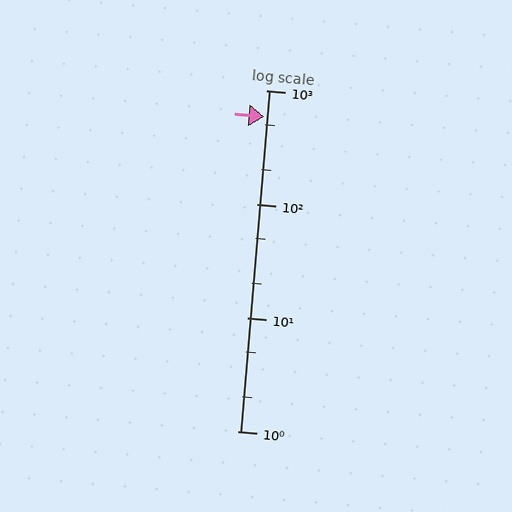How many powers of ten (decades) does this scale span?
The scale spans 3 decades, from 1 to 1000.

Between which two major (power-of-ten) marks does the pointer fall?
The pointer is between 100 and 1000.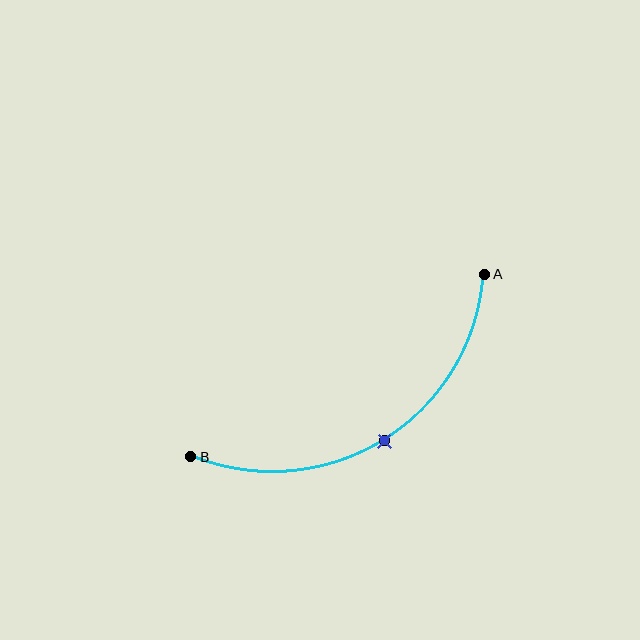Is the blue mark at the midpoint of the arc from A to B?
Yes. The blue mark lies on the arc at equal arc-length from both A and B — it is the arc midpoint.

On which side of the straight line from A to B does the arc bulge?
The arc bulges below the straight line connecting A and B.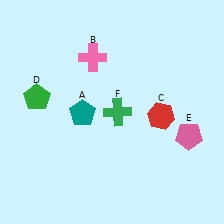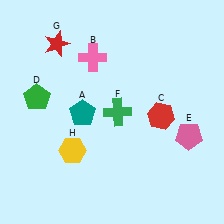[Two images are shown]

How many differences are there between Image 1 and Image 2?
There are 2 differences between the two images.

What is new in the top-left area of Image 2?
A red star (G) was added in the top-left area of Image 2.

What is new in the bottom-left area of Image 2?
A yellow hexagon (H) was added in the bottom-left area of Image 2.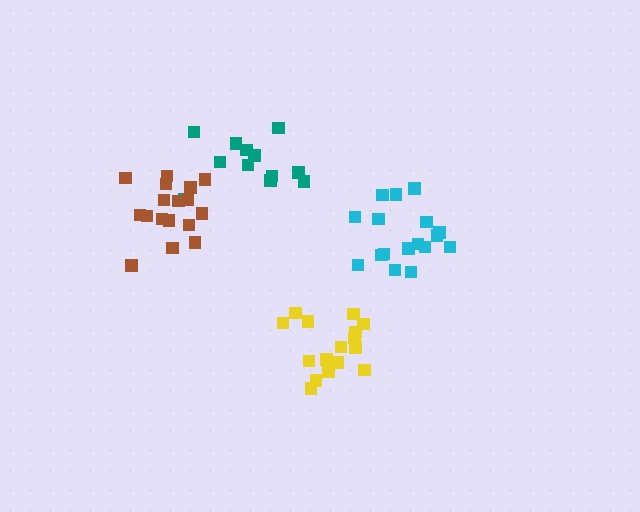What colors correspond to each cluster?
The clusters are colored: yellow, teal, brown, cyan.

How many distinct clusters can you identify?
There are 4 distinct clusters.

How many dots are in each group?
Group 1: 16 dots, Group 2: 12 dots, Group 3: 17 dots, Group 4: 17 dots (62 total).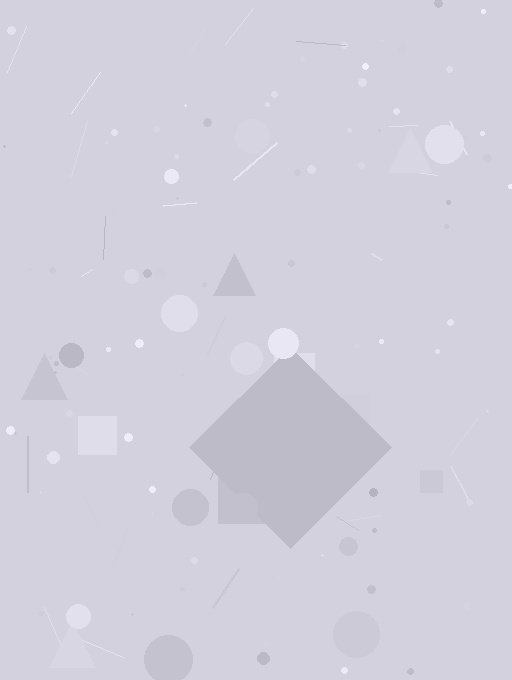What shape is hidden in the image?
A diamond is hidden in the image.